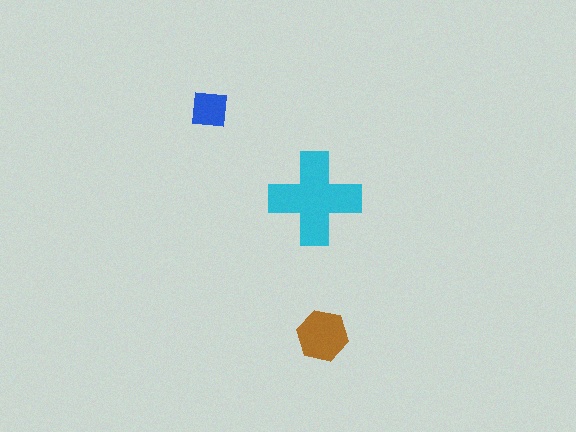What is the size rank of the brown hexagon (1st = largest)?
2nd.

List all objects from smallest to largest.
The blue square, the brown hexagon, the cyan cross.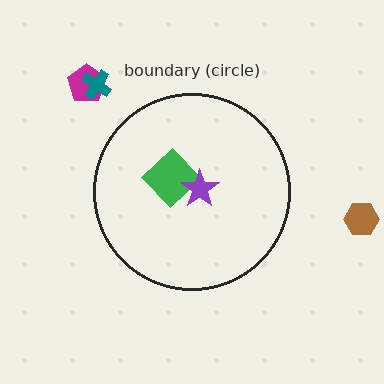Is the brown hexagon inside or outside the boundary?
Outside.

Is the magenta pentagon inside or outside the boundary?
Outside.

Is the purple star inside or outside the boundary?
Inside.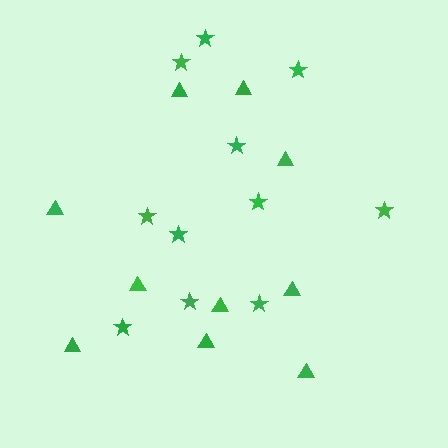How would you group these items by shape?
There are 2 groups: one group of stars (11) and one group of triangles (10).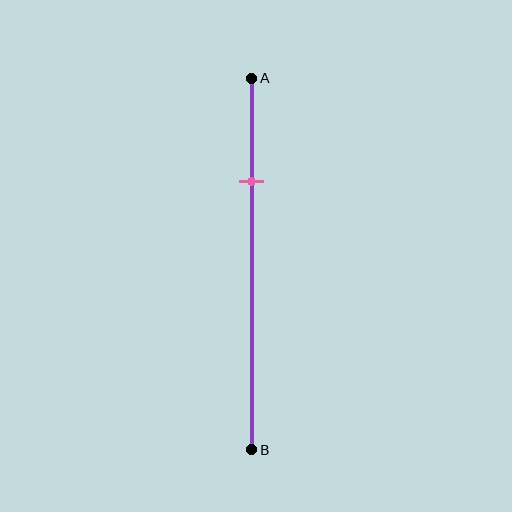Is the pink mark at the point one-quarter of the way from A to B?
Yes, the mark is approximately at the one-quarter point.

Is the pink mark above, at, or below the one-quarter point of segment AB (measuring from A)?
The pink mark is approximately at the one-quarter point of segment AB.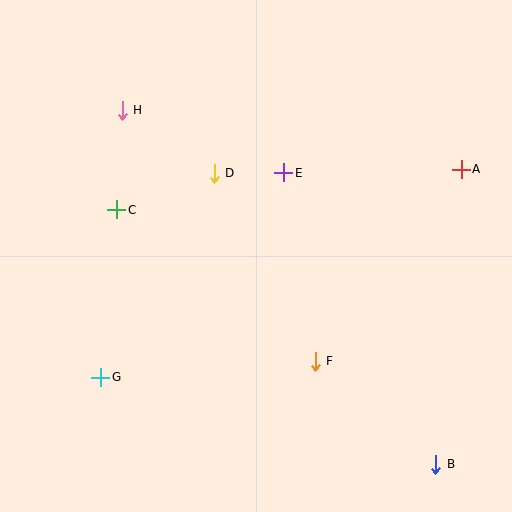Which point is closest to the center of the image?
Point E at (284, 173) is closest to the center.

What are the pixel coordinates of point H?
Point H is at (122, 110).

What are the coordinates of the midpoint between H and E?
The midpoint between H and E is at (203, 141).